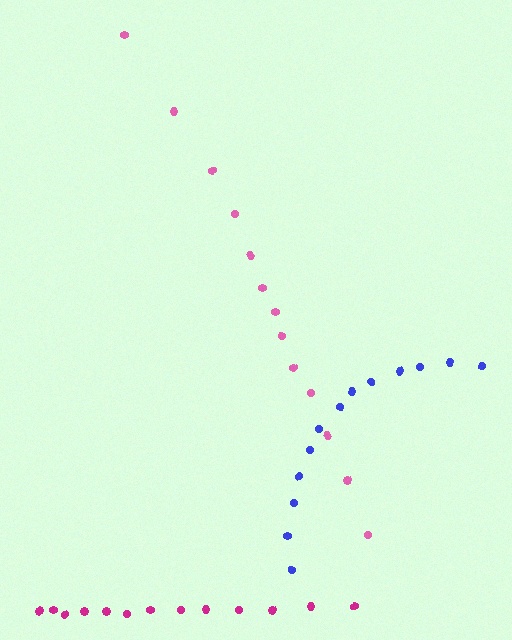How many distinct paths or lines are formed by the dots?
There are 3 distinct paths.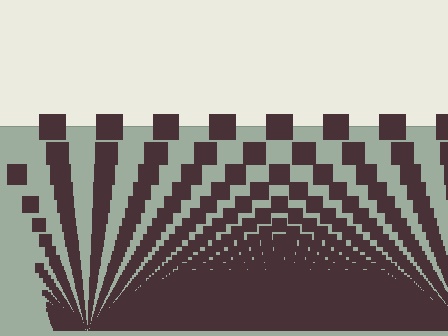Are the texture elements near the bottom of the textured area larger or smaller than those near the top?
Smaller. The gradient is inverted — elements near the bottom are smaller and denser.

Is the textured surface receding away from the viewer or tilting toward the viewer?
The surface appears to tilt toward the viewer. Texture elements get larger and sparser toward the top.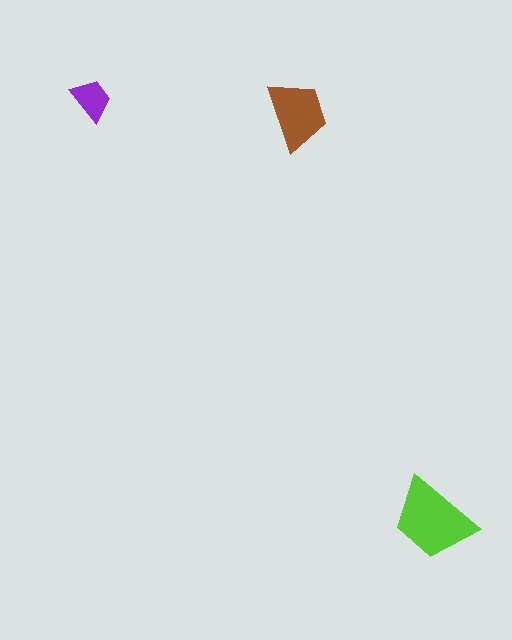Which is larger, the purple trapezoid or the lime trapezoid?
The lime one.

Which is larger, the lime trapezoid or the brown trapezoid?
The lime one.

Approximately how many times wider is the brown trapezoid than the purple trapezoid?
About 1.5 times wider.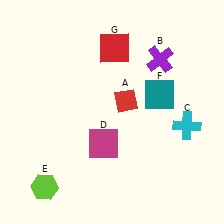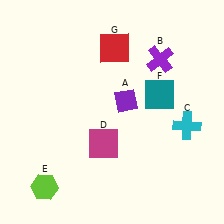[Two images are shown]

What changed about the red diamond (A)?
In Image 1, A is red. In Image 2, it changed to purple.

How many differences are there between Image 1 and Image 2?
There is 1 difference between the two images.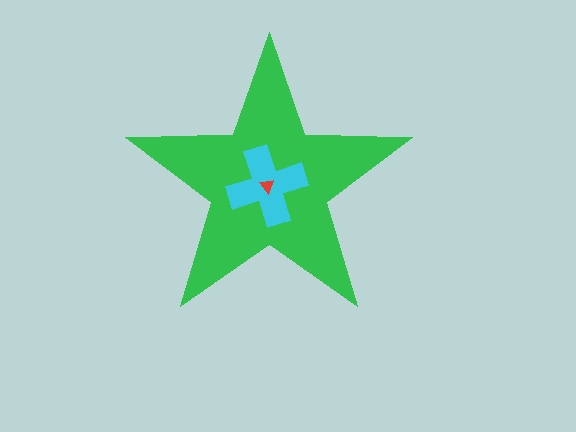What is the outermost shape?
The green star.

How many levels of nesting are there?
3.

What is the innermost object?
The red triangle.